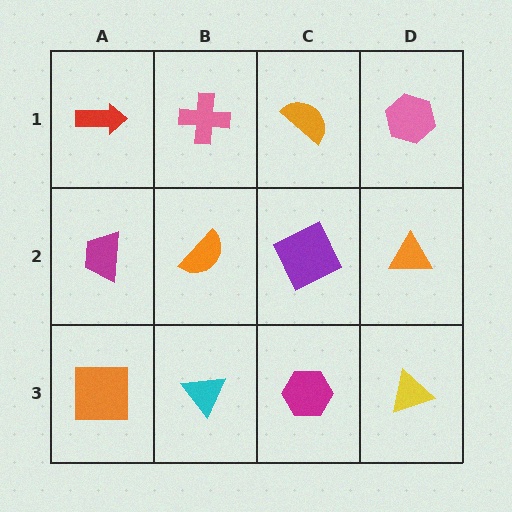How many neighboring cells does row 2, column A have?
3.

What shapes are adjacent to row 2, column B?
A pink cross (row 1, column B), a cyan triangle (row 3, column B), a magenta trapezoid (row 2, column A), a purple square (row 2, column C).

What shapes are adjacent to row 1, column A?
A magenta trapezoid (row 2, column A), a pink cross (row 1, column B).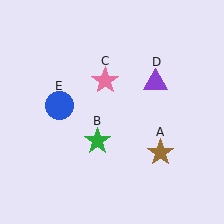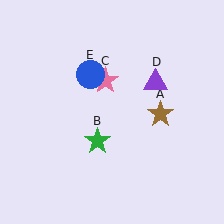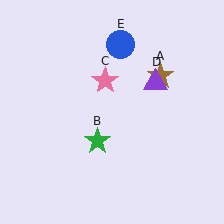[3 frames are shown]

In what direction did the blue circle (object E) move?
The blue circle (object E) moved up and to the right.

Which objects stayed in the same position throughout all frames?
Green star (object B) and pink star (object C) and purple triangle (object D) remained stationary.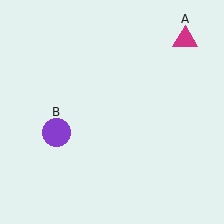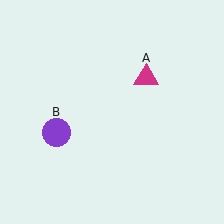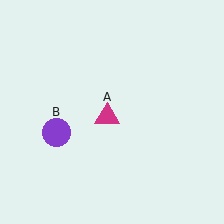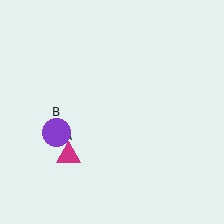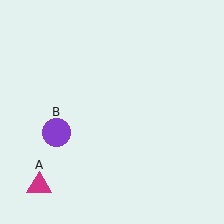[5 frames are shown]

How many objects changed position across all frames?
1 object changed position: magenta triangle (object A).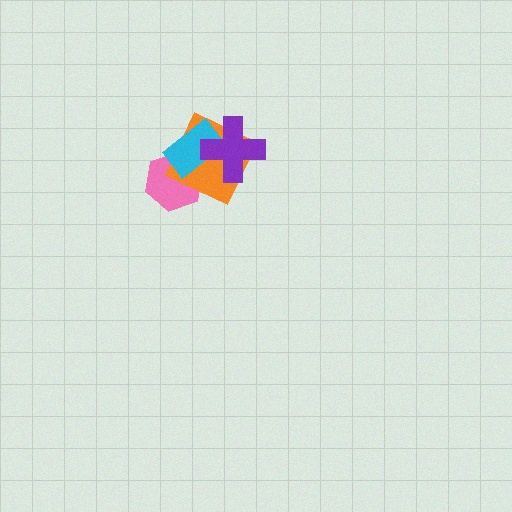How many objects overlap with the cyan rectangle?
3 objects overlap with the cyan rectangle.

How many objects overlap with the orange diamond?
3 objects overlap with the orange diamond.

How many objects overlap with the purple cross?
2 objects overlap with the purple cross.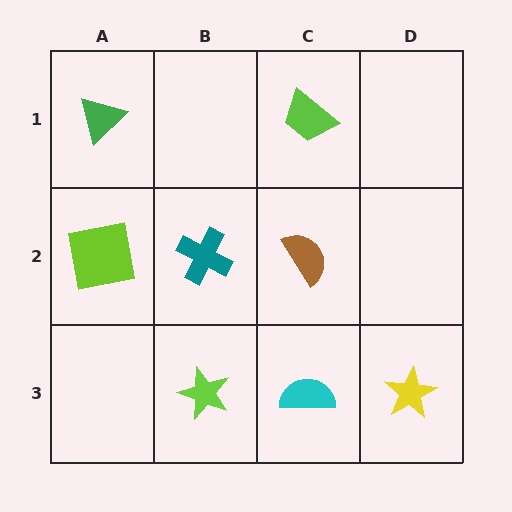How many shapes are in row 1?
2 shapes.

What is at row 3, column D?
A yellow star.